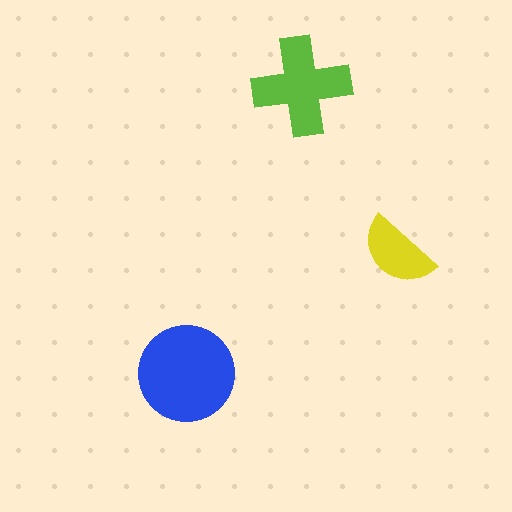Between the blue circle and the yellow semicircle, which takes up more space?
The blue circle.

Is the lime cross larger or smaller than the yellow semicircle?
Larger.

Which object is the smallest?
The yellow semicircle.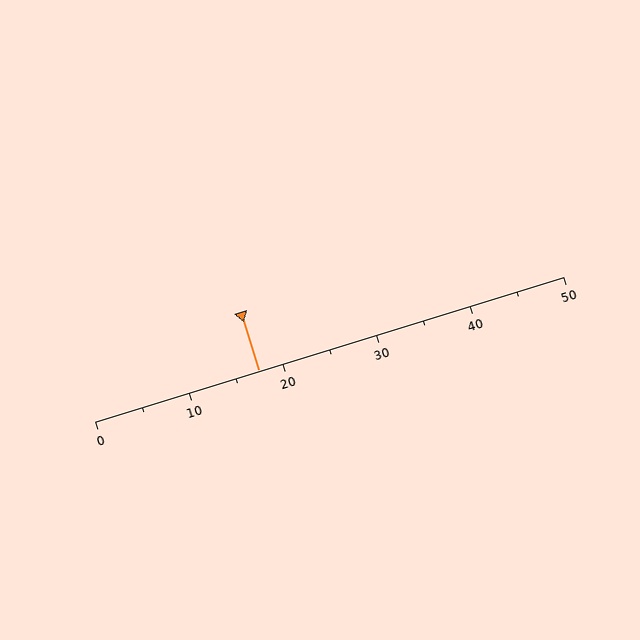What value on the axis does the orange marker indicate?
The marker indicates approximately 17.5.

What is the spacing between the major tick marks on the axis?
The major ticks are spaced 10 apart.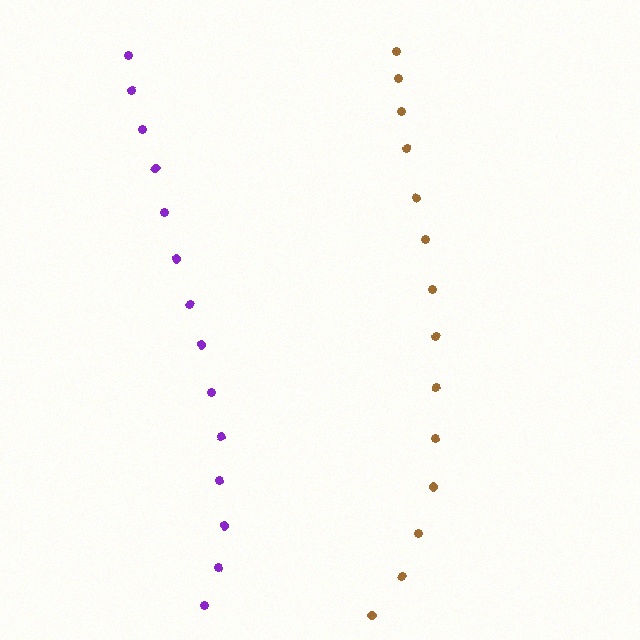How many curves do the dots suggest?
There are 2 distinct paths.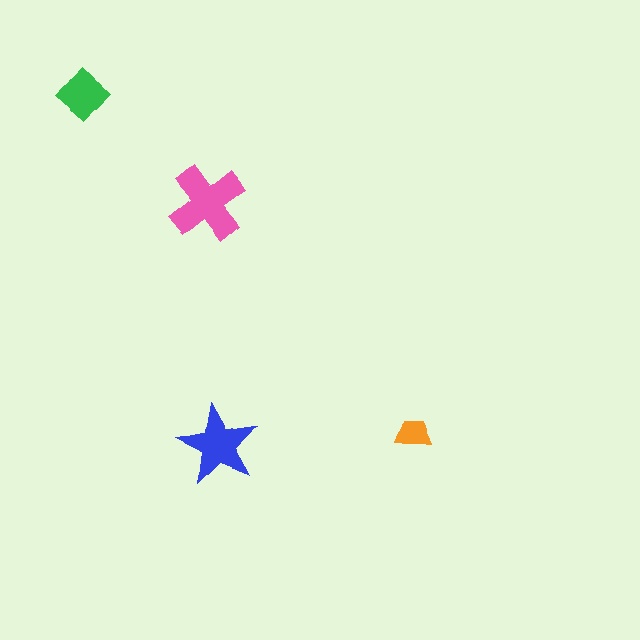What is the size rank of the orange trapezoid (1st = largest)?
4th.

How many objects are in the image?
There are 4 objects in the image.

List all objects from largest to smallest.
The pink cross, the blue star, the green diamond, the orange trapezoid.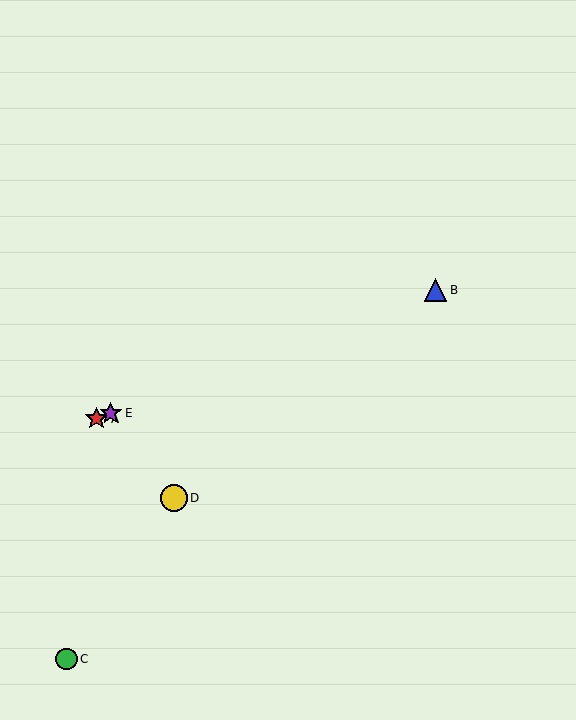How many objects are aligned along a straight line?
3 objects (A, B, E) are aligned along a straight line.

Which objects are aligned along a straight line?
Objects A, B, E are aligned along a straight line.